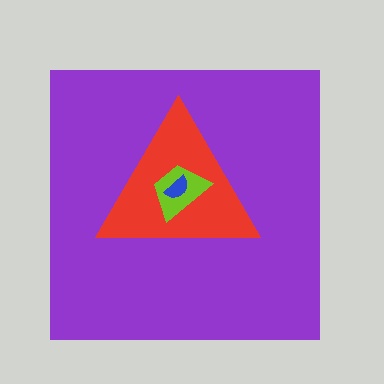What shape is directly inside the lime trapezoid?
The blue semicircle.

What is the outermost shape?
The purple square.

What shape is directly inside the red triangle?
The lime trapezoid.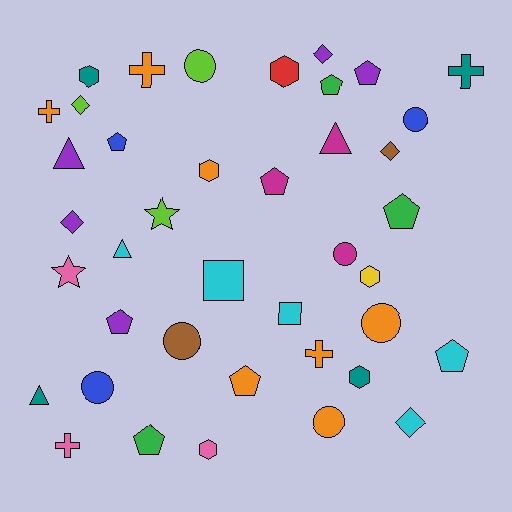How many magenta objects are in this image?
There are 3 magenta objects.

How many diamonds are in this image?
There are 5 diamonds.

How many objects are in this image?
There are 40 objects.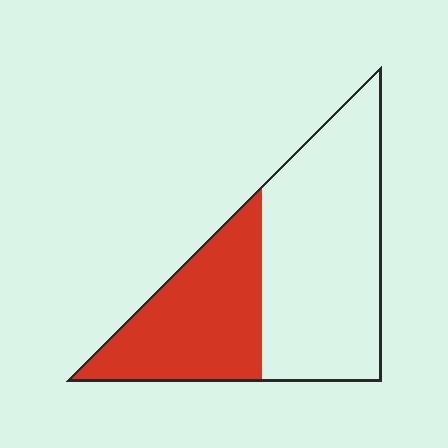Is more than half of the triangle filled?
No.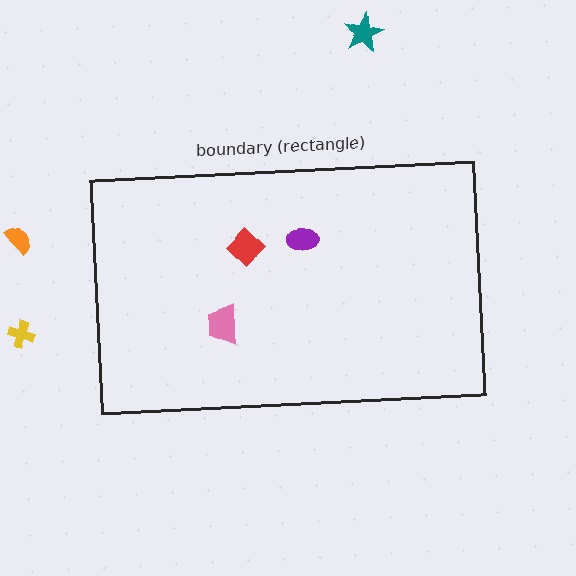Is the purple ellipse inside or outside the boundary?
Inside.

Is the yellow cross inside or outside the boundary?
Outside.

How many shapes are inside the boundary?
3 inside, 3 outside.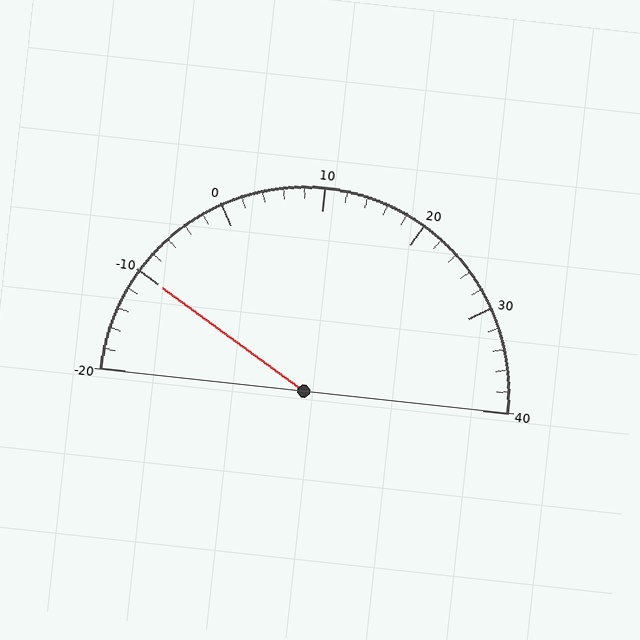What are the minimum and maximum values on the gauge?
The gauge ranges from -20 to 40.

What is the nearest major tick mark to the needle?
The nearest major tick mark is -10.